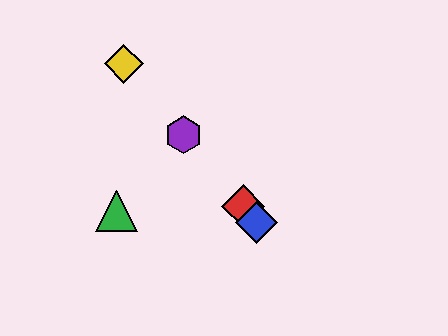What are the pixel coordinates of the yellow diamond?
The yellow diamond is at (124, 64).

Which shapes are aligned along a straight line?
The red diamond, the blue diamond, the yellow diamond, the purple hexagon are aligned along a straight line.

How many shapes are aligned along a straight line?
4 shapes (the red diamond, the blue diamond, the yellow diamond, the purple hexagon) are aligned along a straight line.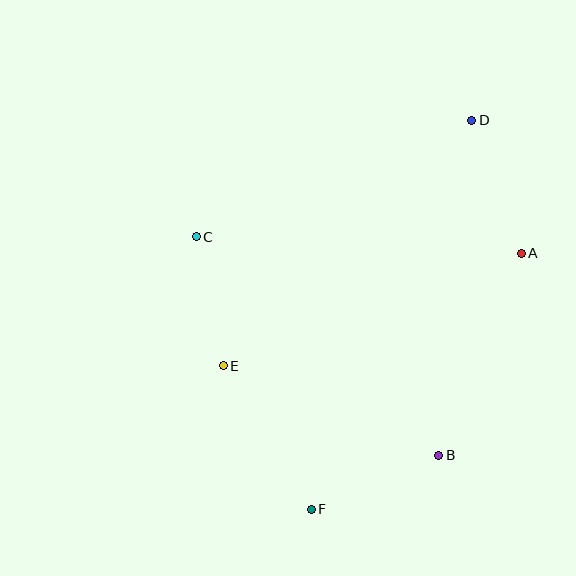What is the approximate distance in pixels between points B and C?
The distance between B and C is approximately 326 pixels.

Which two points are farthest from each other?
Points D and F are farthest from each other.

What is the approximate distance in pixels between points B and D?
The distance between B and D is approximately 336 pixels.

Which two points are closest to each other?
Points C and E are closest to each other.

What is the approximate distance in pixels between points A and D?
The distance between A and D is approximately 142 pixels.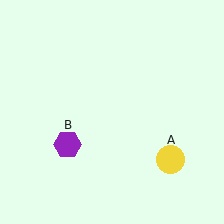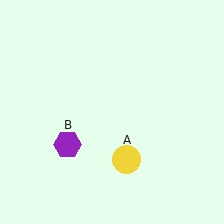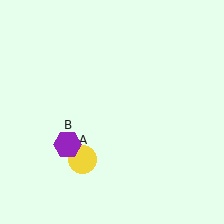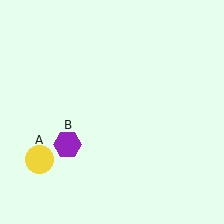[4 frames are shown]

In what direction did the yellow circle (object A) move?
The yellow circle (object A) moved left.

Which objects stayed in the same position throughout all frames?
Purple hexagon (object B) remained stationary.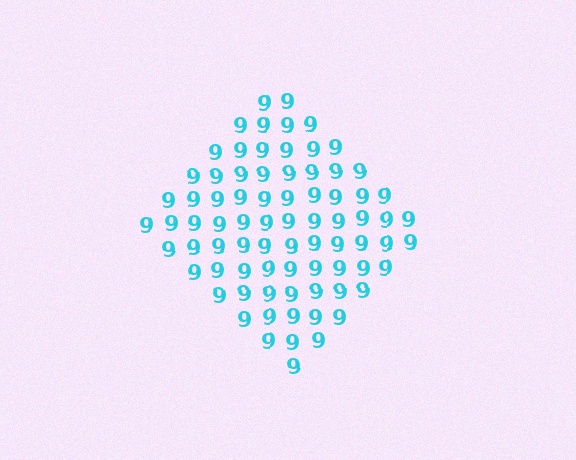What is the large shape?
The large shape is a diamond.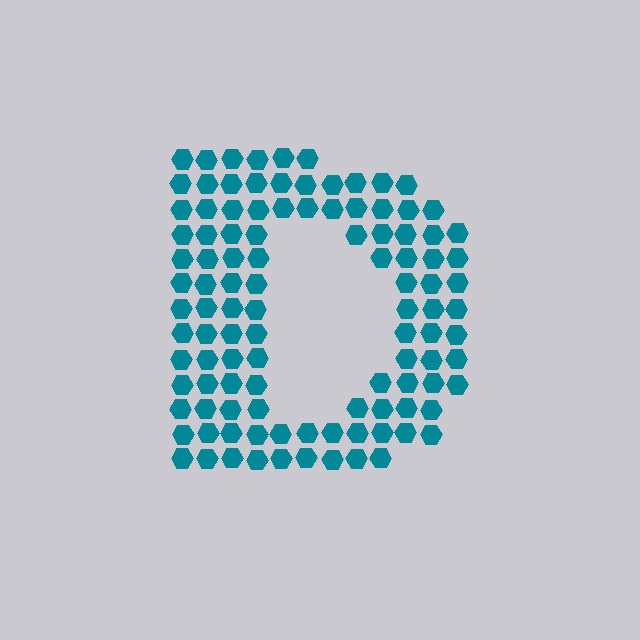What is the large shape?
The large shape is the letter D.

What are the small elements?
The small elements are hexagons.